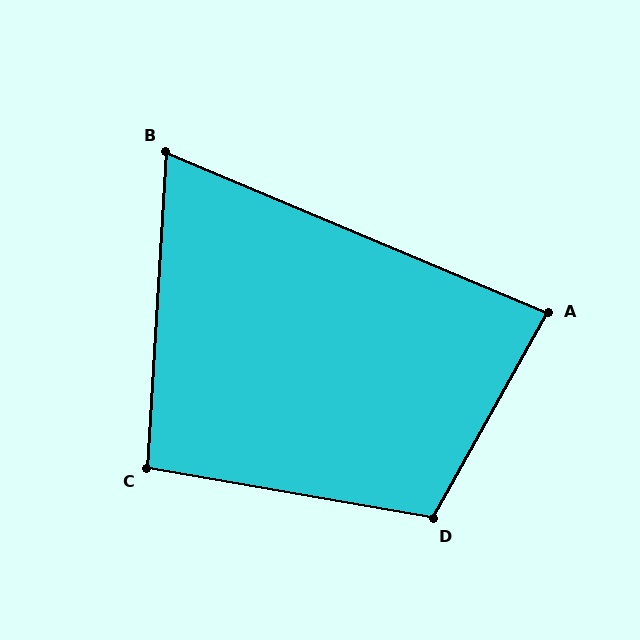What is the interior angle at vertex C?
Approximately 96 degrees (obtuse).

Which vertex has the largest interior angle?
D, at approximately 109 degrees.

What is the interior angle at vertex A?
Approximately 84 degrees (acute).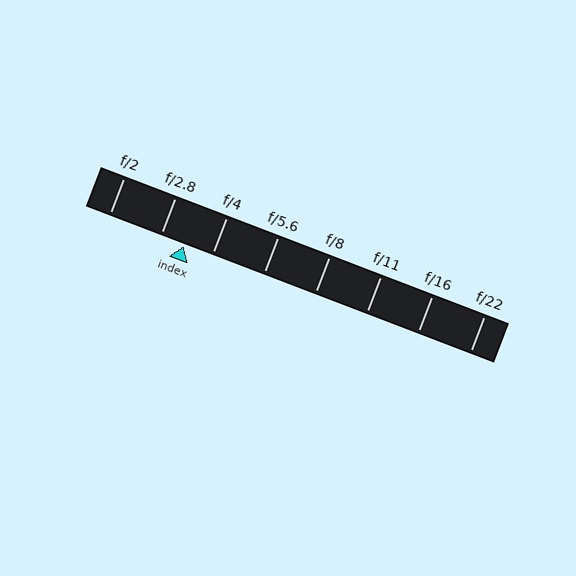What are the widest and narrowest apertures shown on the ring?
The widest aperture shown is f/2 and the narrowest is f/22.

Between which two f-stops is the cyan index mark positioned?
The index mark is between f/2.8 and f/4.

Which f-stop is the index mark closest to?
The index mark is closest to f/2.8.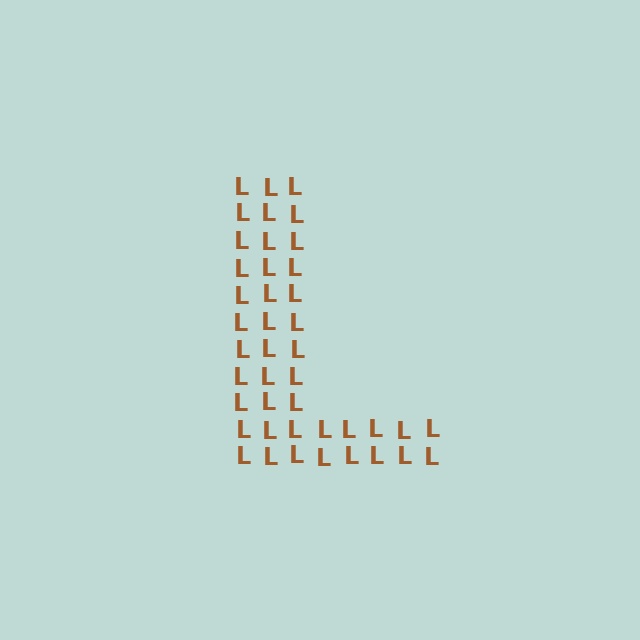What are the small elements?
The small elements are letter L's.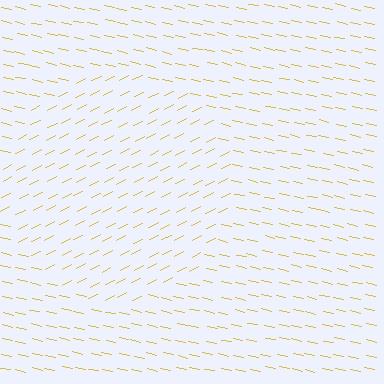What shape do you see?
I see a circle.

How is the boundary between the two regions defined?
The boundary is defined purely by a change in line orientation (approximately 39 degrees difference). All lines are the same color and thickness.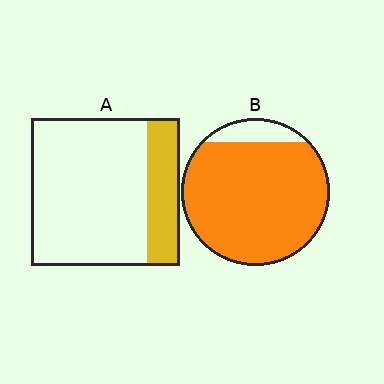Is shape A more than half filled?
No.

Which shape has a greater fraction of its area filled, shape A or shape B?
Shape B.